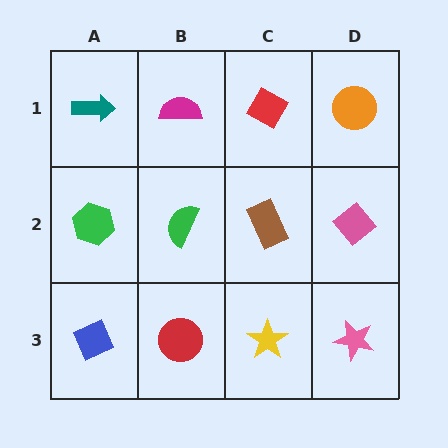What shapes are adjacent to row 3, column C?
A brown rectangle (row 2, column C), a red circle (row 3, column B), a pink star (row 3, column D).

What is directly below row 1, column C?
A brown rectangle.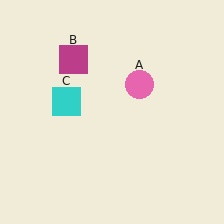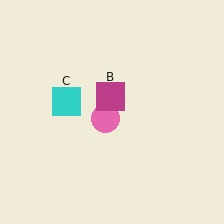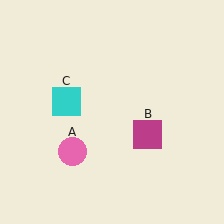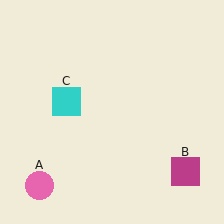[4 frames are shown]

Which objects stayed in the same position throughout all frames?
Cyan square (object C) remained stationary.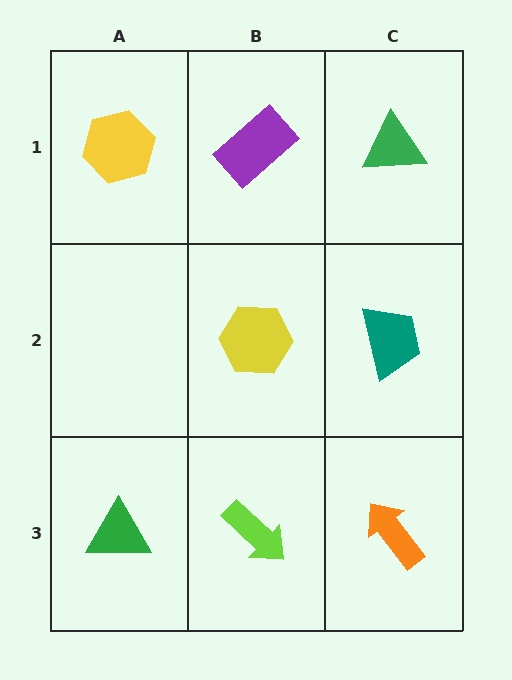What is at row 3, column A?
A green triangle.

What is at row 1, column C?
A green triangle.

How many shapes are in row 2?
2 shapes.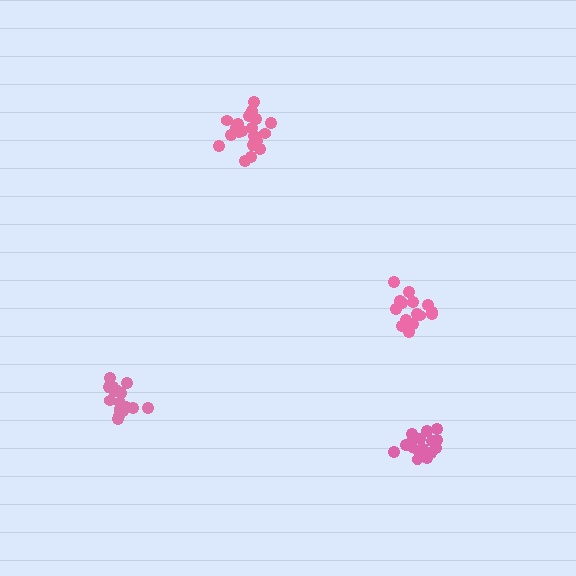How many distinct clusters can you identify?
There are 4 distinct clusters.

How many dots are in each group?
Group 1: 17 dots, Group 2: 17 dots, Group 3: 16 dots, Group 4: 20 dots (70 total).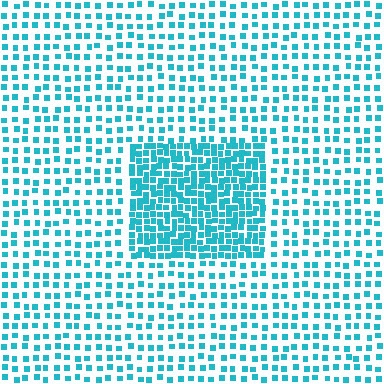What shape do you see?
I see a rectangle.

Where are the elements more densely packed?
The elements are more densely packed inside the rectangle boundary.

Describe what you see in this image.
The image contains small cyan elements arranged at two different densities. A rectangle-shaped region is visible where the elements are more densely packed than the surrounding area.